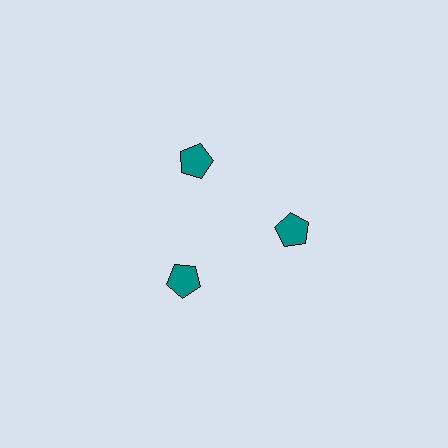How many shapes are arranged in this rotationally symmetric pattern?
There are 3 shapes, arranged in 3 groups of 1.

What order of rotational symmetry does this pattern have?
This pattern has 3-fold rotational symmetry.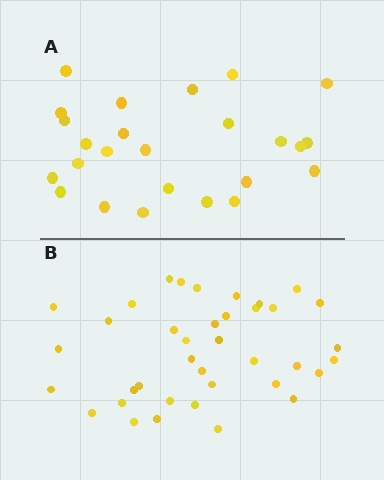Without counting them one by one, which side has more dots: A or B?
Region B (the bottom region) has more dots.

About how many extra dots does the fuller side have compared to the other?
Region B has approximately 15 more dots than region A.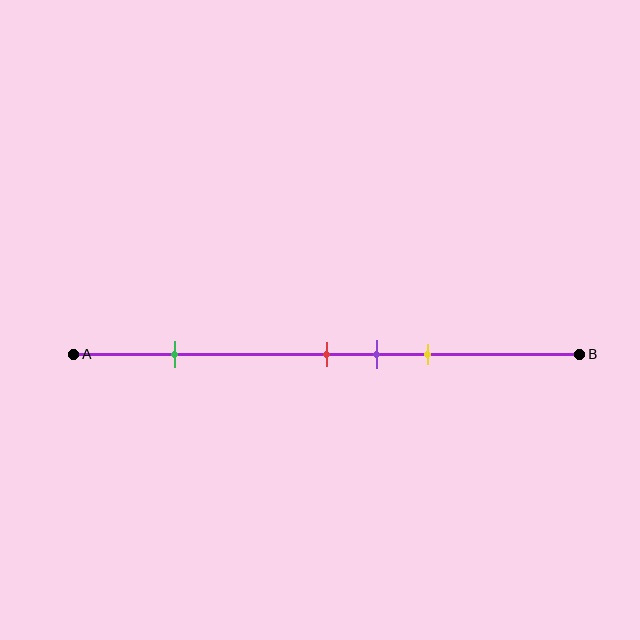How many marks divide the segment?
There are 4 marks dividing the segment.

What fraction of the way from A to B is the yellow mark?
The yellow mark is approximately 70% (0.7) of the way from A to B.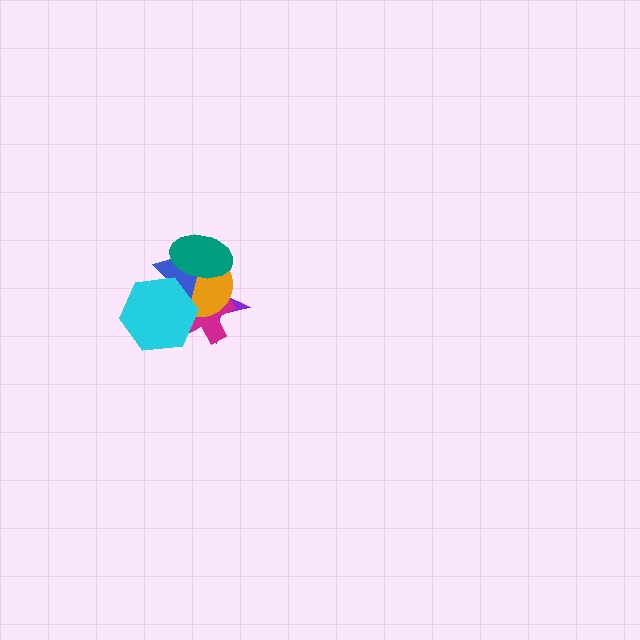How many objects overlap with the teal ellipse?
3 objects overlap with the teal ellipse.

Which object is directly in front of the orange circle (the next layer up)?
The blue triangle is directly in front of the orange circle.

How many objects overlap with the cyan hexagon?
4 objects overlap with the cyan hexagon.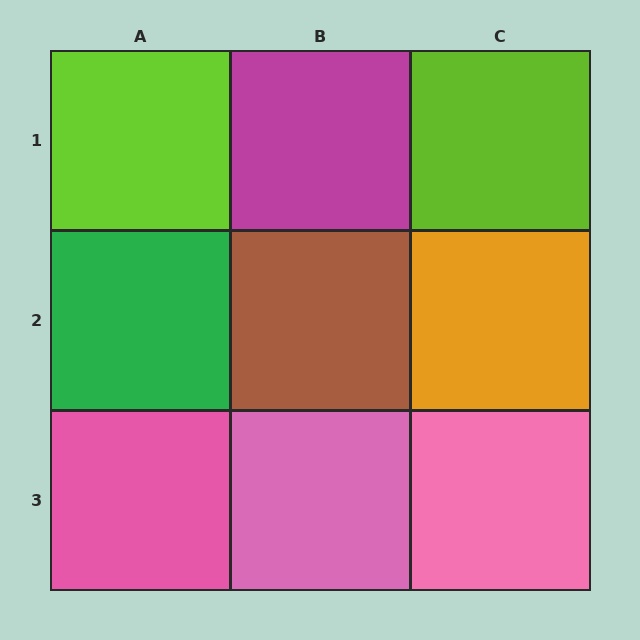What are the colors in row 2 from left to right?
Green, brown, orange.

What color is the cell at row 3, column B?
Pink.